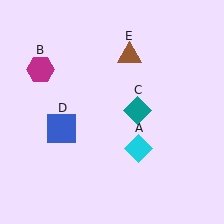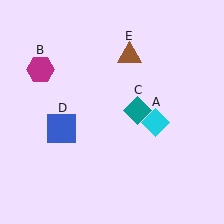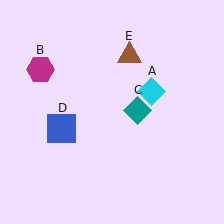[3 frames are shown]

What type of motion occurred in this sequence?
The cyan diamond (object A) rotated counterclockwise around the center of the scene.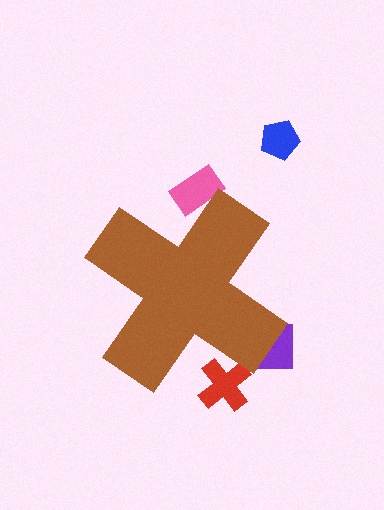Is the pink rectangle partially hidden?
Yes, the pink rectangle is partially hidden behind the brown cross.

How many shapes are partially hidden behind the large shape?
3 shapes are partially hidden.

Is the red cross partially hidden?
Yes, the red cross is partially hidden behind the brown cross.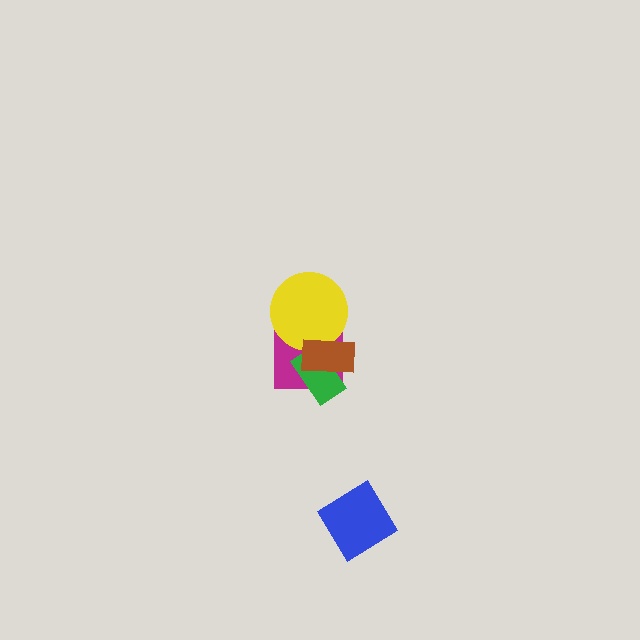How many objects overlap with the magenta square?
3 objects overlap with the magenta square.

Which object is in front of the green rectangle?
The brown rectangle is in front of the green rectangle.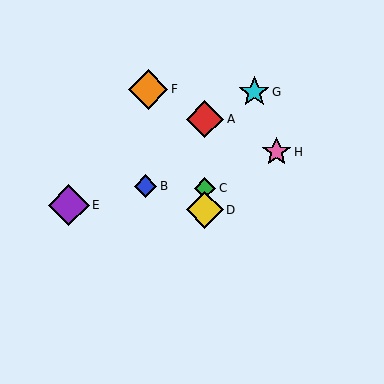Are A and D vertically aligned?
Yes, both are at x≈205.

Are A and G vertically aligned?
No, A is at x≈205 and G is at x≈254.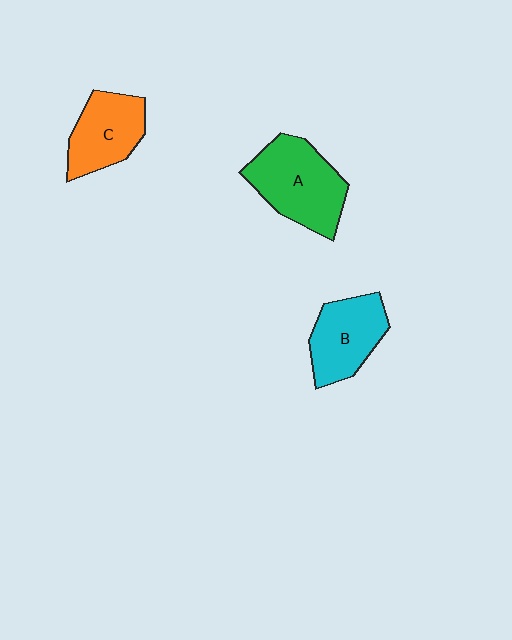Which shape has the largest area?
Shape A (green).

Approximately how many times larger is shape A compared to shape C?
Approximately 1.3 times.